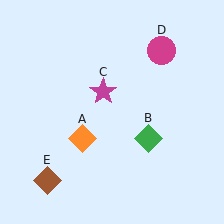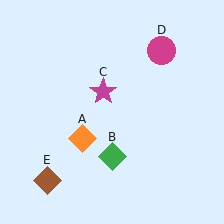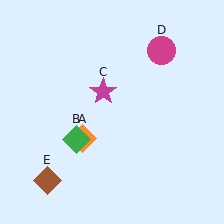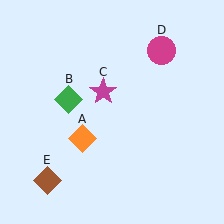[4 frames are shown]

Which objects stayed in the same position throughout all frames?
Orange diamond (object A) and magenta star (object C) and magenta circle (object D) and brown diamond (object E) remained stationary.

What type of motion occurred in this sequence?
The green diamond (object B) rotated clockwise around the center of the scene.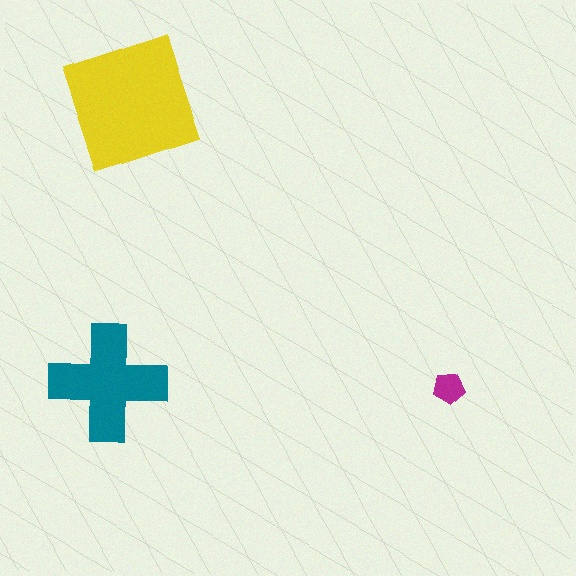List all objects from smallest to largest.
The magenta pentagon, the teal cross, the yellow square.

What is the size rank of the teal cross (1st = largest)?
2nd.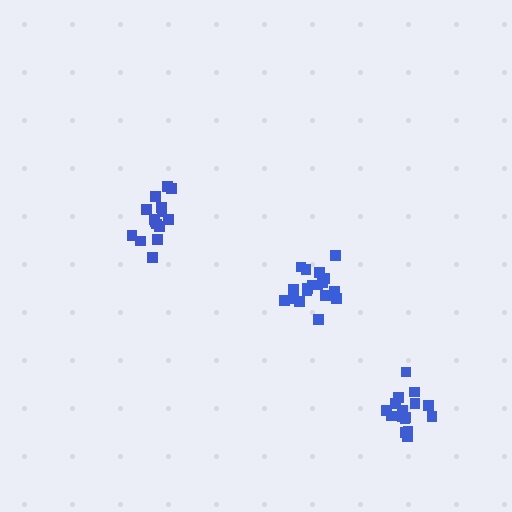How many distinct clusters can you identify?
There are 3 distinct clusters.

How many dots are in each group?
Group 1: 18 dots, Group 2: 15 dots, Group 3: 16 dots (49 total).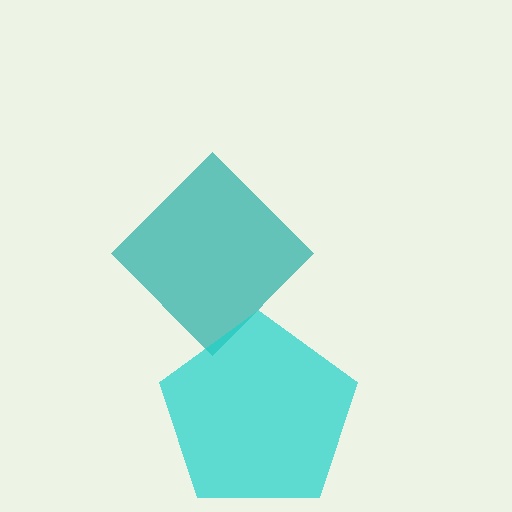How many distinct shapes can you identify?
There are 2 distinct shapes: a teal diamond, a cyan pentagon.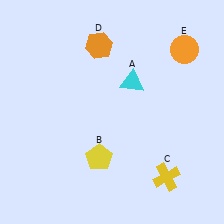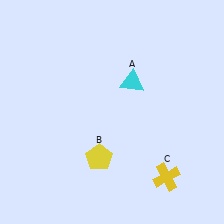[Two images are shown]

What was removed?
The orange circle (E), the orange hexagon (D) were removed in Image 2.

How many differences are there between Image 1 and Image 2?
There are 2 differences between the two images.